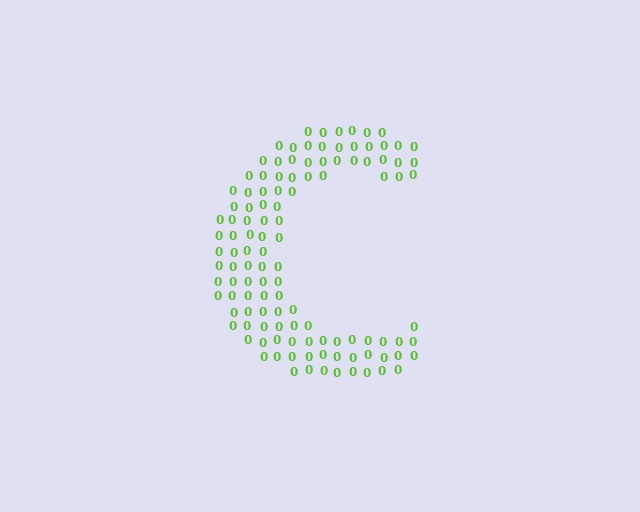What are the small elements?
The small elements are digit 0's.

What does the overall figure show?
The overall figure shows the letter C.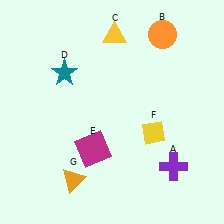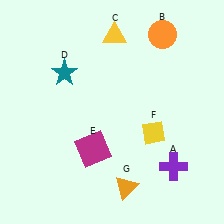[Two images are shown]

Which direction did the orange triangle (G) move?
The orange triangle (G) moved right.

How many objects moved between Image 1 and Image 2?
1 object moved between the two images.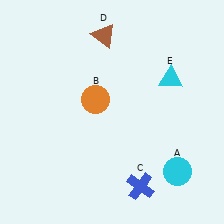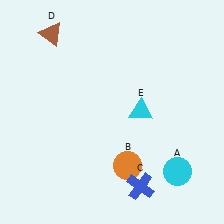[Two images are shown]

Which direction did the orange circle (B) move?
The orange circle (B) moved down.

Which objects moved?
The objects that moved are: the orange circle (B), the brown triangle (D), the cyan triangle (E).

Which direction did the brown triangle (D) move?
The brown triangle (D) moved left.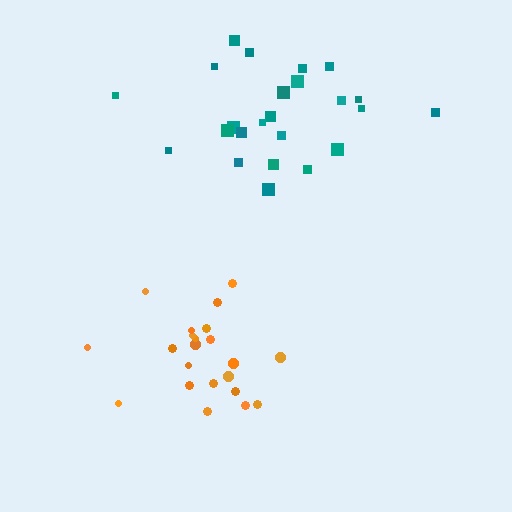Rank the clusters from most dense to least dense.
orange, teal.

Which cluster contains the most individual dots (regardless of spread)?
Teal (24).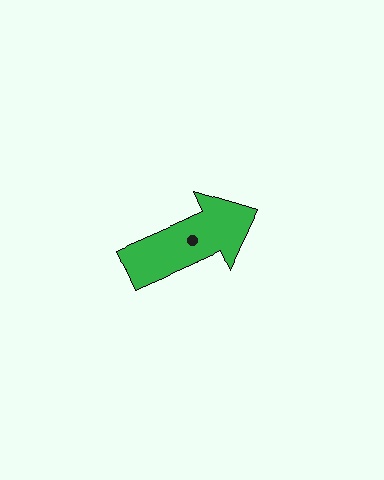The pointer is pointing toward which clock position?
Roughly 2 o'clock.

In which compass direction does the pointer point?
Northeast.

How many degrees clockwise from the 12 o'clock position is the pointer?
Approximately 66 degrees.